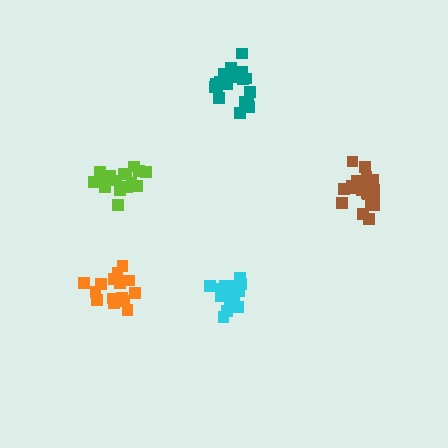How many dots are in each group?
Group 1: 20 dots, Group 2: 16 dots, Group 3: 19 dots, Group 4: 18 dots, Group 5: 16 dots (89 total).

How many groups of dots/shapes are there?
There are 5 groups.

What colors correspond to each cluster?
The clusters are colored: teal, lime, brown, cyan, orange.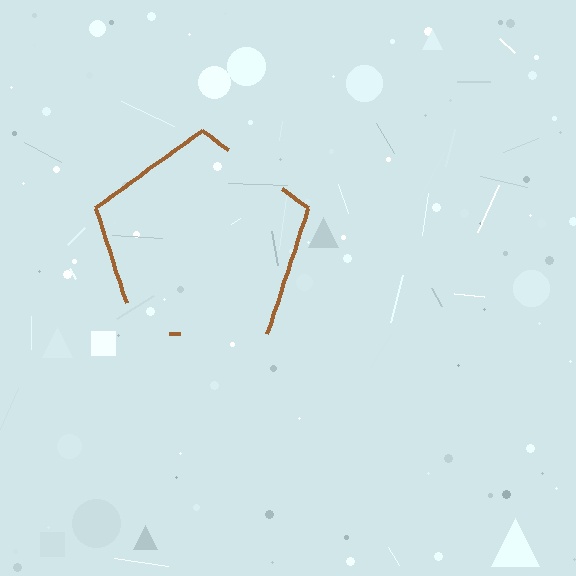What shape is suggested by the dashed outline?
The dashed outline suggests a pentagon.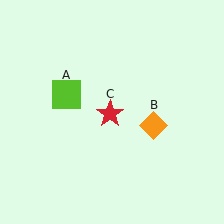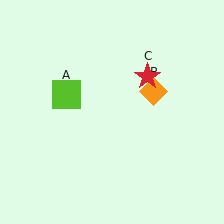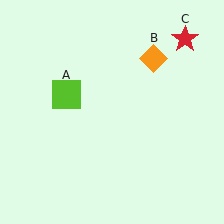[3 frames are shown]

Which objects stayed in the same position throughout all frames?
Lime square (object A) remained stationary.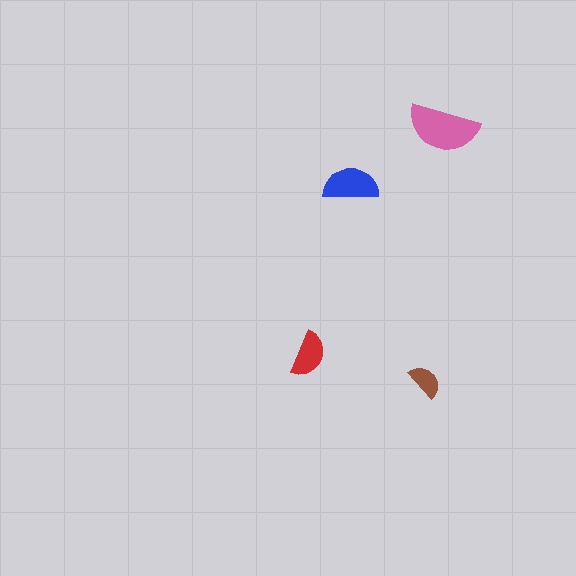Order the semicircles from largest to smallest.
the pink one, the blue one, the red one, the brown one.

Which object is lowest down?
The brown semicircle is bottommost.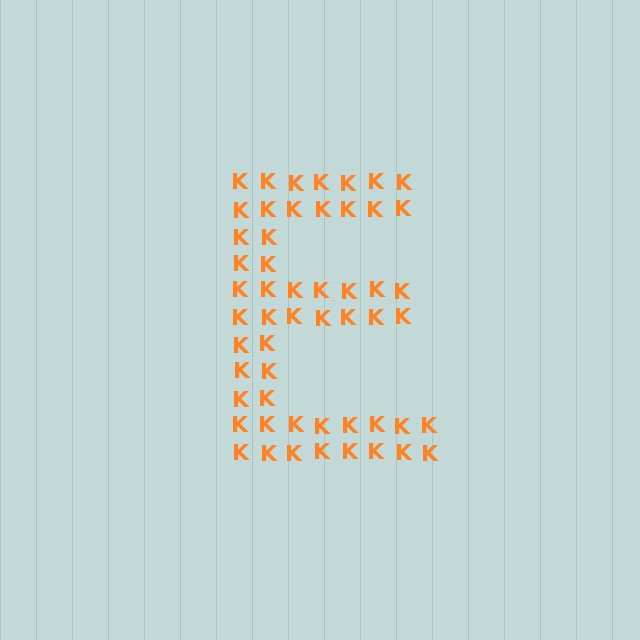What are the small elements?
The small elements are letter K's.